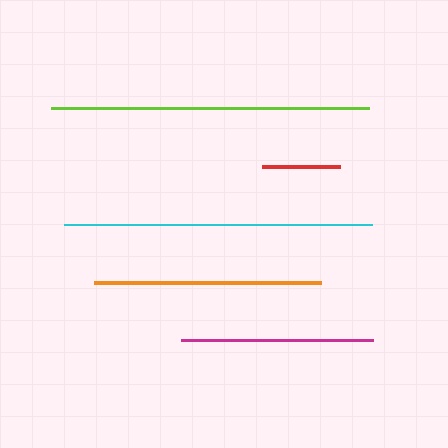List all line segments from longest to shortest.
From longest to shortest: lime, cyan, orange, magenta, red.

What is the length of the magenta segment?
The magenta segment is approximately 192 pixels long.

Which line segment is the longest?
The lime line is the longest at approximately 318 pixels.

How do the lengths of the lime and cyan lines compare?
The lime and cyan lines are approximately the same length.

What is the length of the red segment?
The red segment is approximately 78 pixels long.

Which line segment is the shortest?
The red line is the shortest at approximately 78 pixels.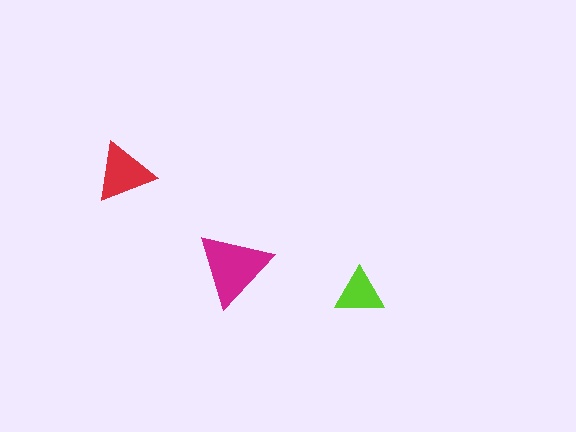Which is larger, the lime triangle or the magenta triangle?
The magenta one.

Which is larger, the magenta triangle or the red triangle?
The magenta one.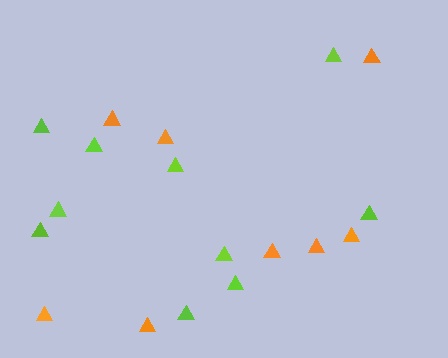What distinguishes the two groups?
There are 2 groups: one group of orange triangles (8) and one group of lime triangles (10).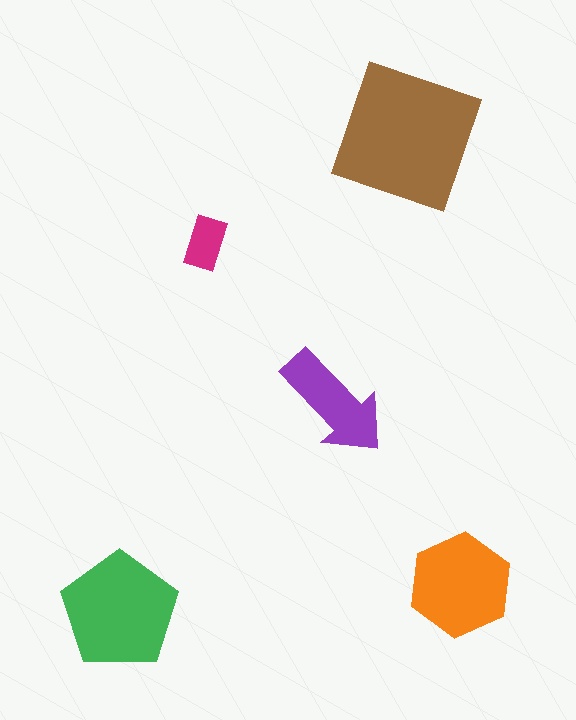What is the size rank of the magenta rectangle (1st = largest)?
5th.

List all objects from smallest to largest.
The magenta rectangle, the purple arrow, the orange hexagon, the green pentagon, the brown square.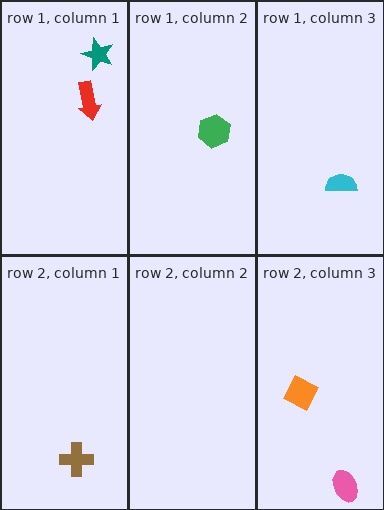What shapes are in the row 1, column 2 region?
The green hexagon.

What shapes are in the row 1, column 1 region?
The red arrow, the teal star.